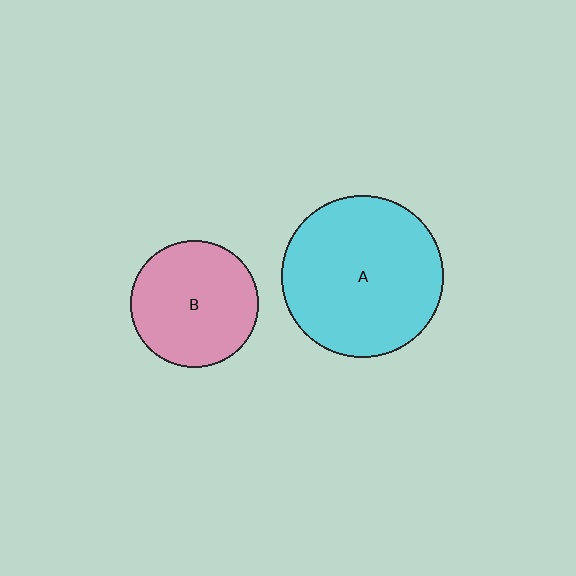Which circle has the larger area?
Circle A (cyan).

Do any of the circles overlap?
No, none of the circles overlap.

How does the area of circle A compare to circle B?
Approximately 1.6 times.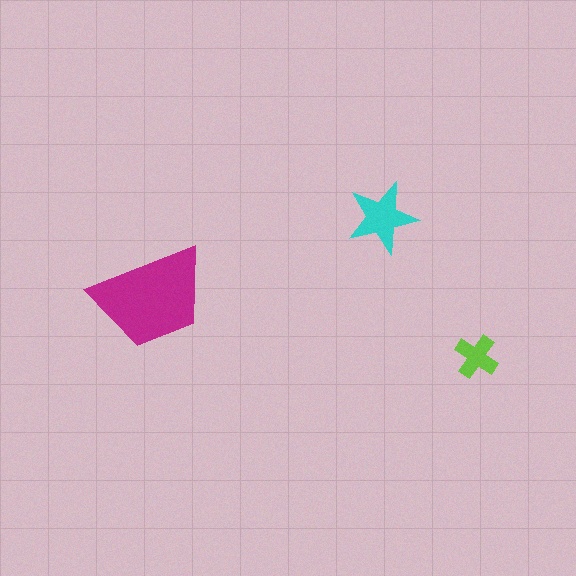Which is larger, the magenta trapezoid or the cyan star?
The magenta trapezoid.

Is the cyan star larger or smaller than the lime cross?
Larger.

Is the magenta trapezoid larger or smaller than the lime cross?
Larger.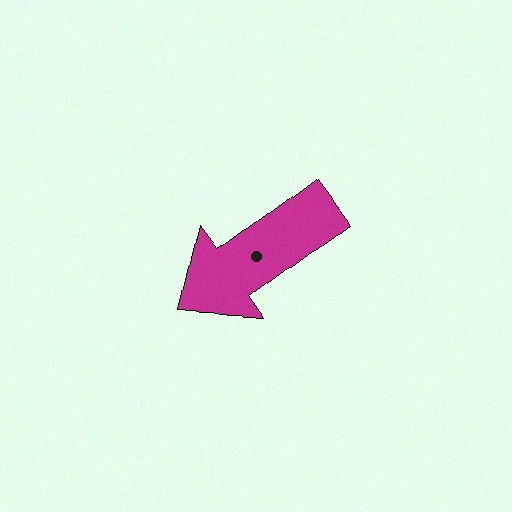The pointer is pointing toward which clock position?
Roughly 8 o'clock.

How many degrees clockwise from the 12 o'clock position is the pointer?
Approximately 234 degrees.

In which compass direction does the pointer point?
Southwest.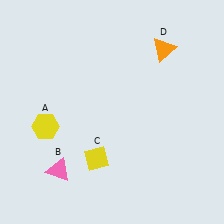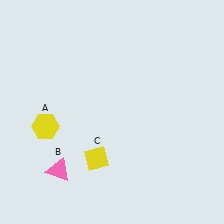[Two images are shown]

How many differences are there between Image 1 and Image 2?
There is 1 difference between the two images.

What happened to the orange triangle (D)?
The orange triangle (D) was removed in Image 2. It was in the top-right area of Image 1.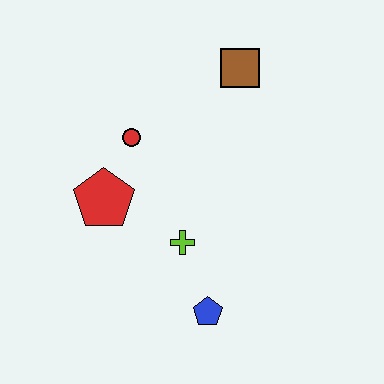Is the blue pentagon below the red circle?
Yes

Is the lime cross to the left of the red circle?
No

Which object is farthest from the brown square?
The blue pentagon is farthest from the brown square.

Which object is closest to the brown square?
The red circle is closest to the brown square.